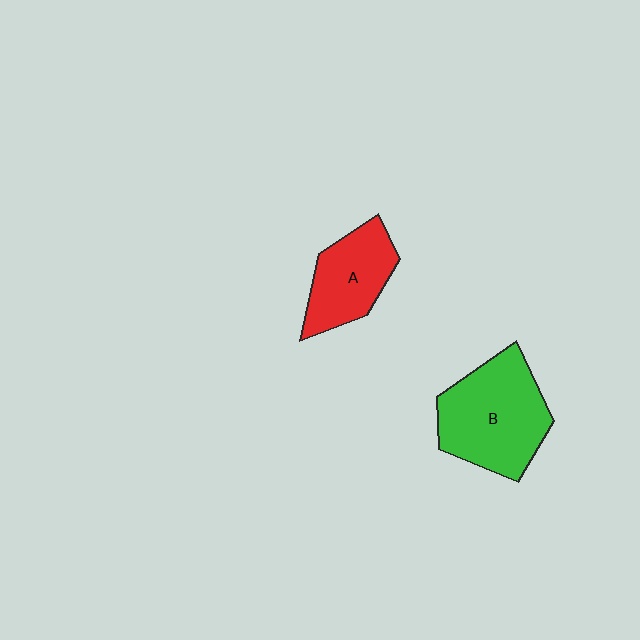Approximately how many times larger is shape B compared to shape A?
Approximately 1.5 times.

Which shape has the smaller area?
Shape A (red).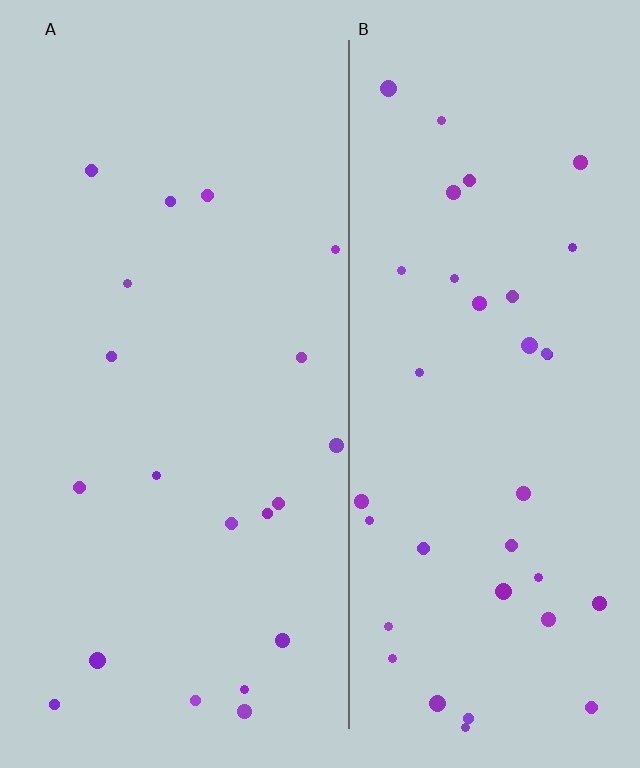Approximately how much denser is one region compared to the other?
Approximately 1.9× — region B over region A.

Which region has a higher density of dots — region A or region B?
B (the right).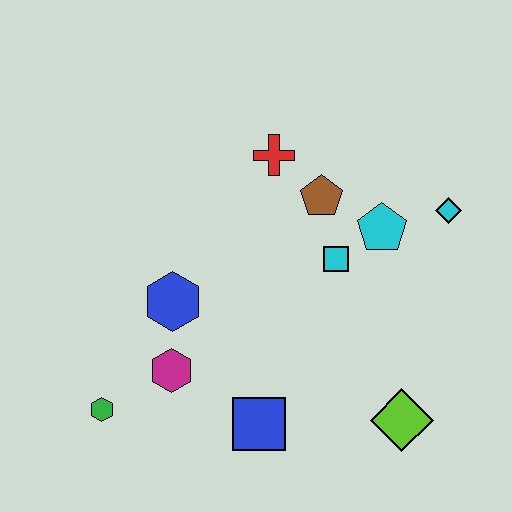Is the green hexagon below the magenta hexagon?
Yes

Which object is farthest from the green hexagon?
The cyan diamond is farthest from the green hexagon.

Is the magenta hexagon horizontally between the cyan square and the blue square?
No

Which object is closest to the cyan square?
The cyan pentagon is closest to the cyan square.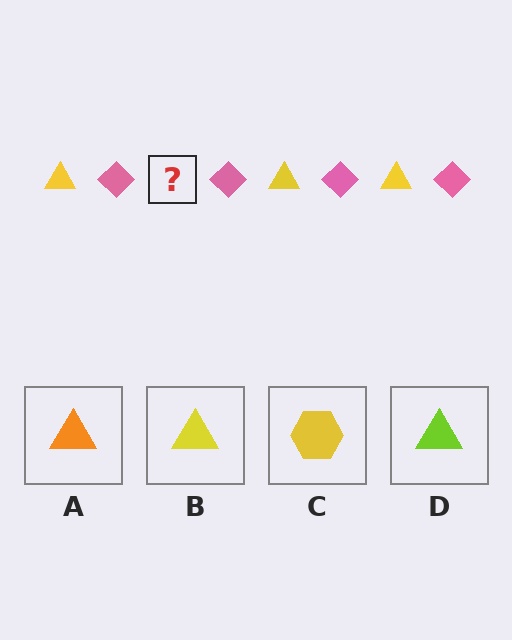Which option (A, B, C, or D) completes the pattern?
B.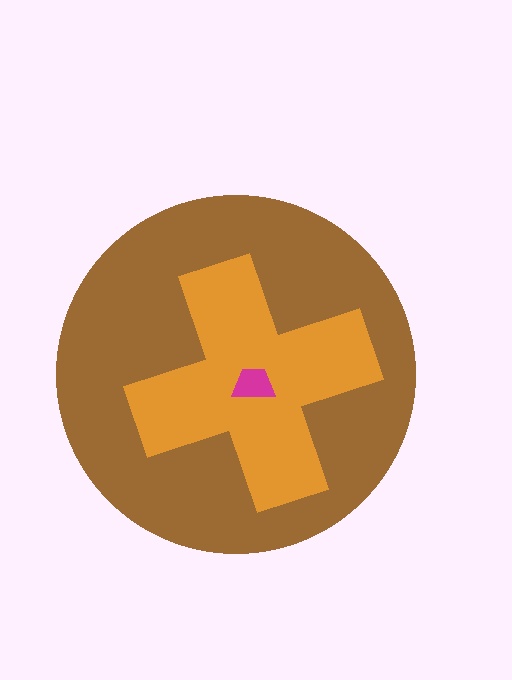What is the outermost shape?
The brown circle.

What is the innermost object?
The magenta trapezoid.